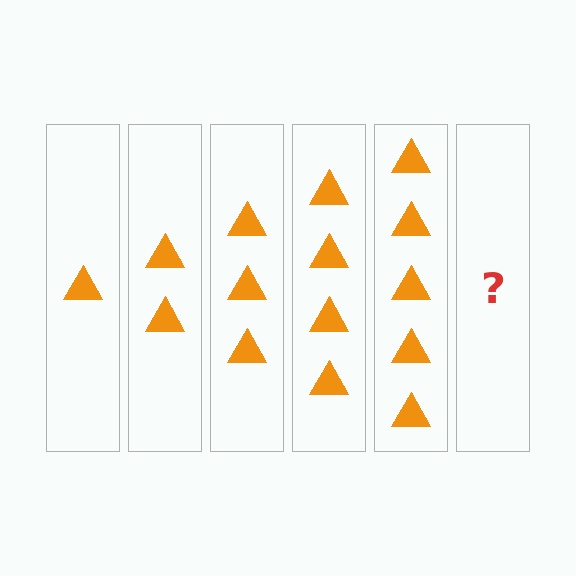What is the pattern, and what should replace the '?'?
The pattern is that each step adds one more triangle. The '?' should be 6 triangles.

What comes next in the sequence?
The next element should be 6 triangles.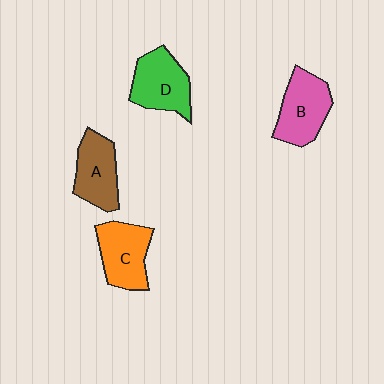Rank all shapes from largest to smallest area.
From largest to smallest: B (pink), C (orange), D (green), A (brown).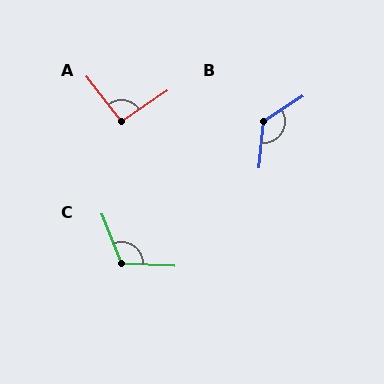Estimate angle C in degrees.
Approximately 115 degrees.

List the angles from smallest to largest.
A (93°), C (115°), B (128°).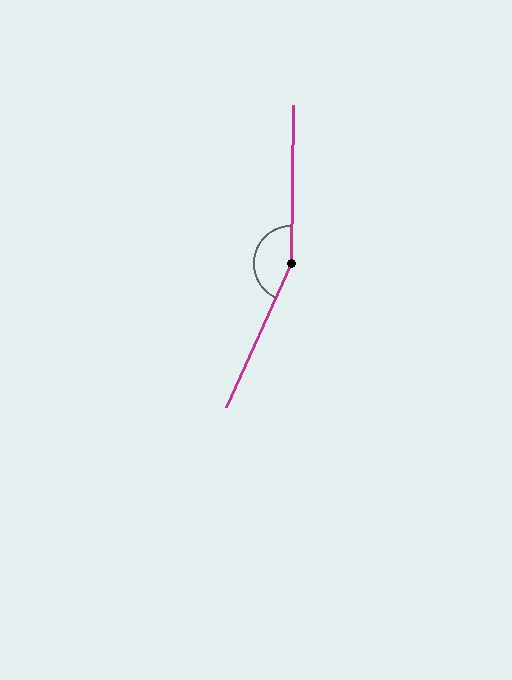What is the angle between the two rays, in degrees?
Approximately 157 degrees.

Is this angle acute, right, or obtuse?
It is obtuse.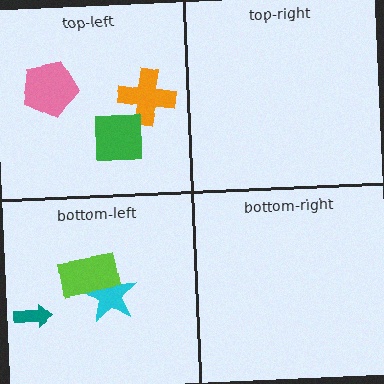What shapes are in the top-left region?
The pink pentagon, the orange cross, the green square.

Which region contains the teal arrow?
The bottom-left region.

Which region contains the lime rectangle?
The bottom-left region.